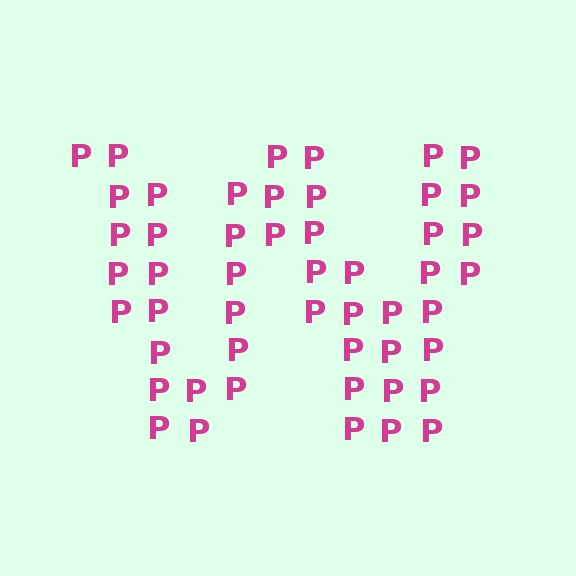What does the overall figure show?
The overall figure shows the letter W.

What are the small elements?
The small elements are letter P's.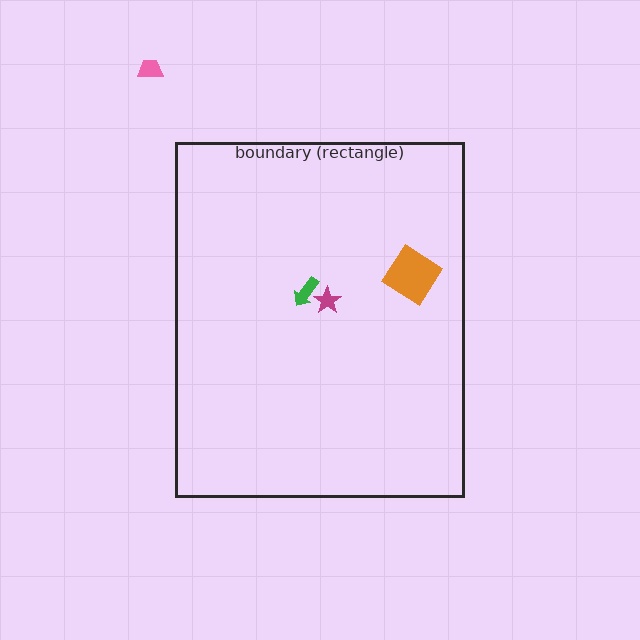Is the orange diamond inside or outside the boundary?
Inside.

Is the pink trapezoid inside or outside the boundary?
Outside.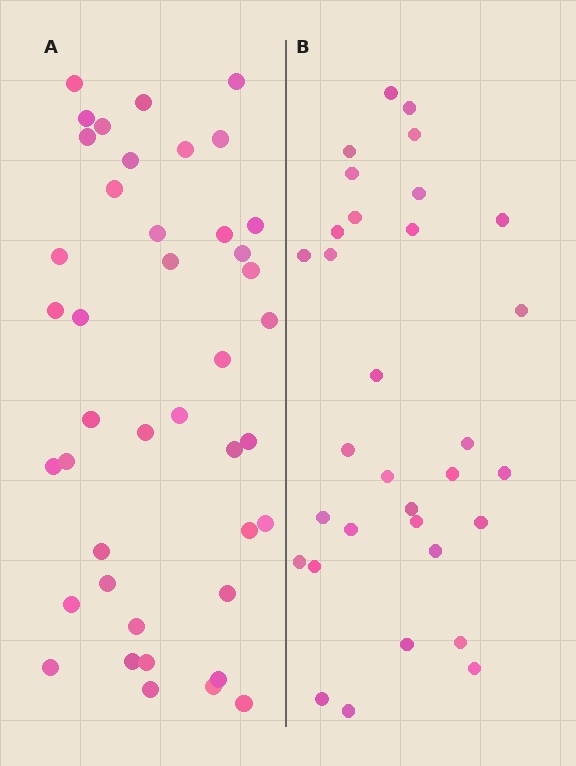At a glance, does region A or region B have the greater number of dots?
Region A (the left region) has more dots.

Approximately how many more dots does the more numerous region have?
Region A has roughly 10 or so more dots than region B.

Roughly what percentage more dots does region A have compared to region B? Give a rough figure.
About 30% more.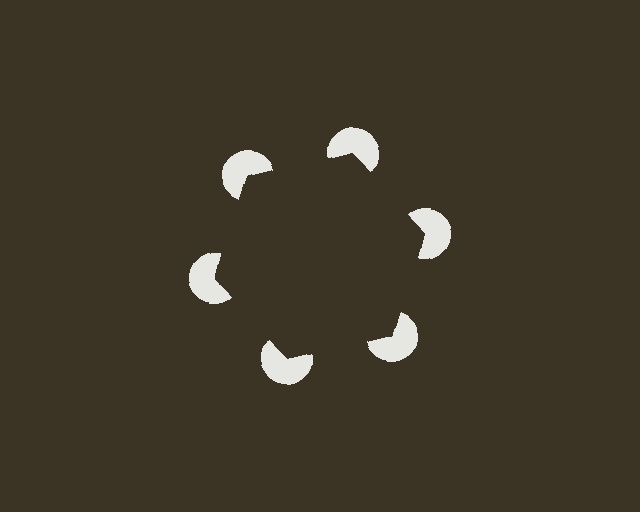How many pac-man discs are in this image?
There are 6 — one at each vertex of the illusory hexagon.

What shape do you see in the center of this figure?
An illusory hexagon — its edges are inferred from the aligned wedge cuts in the pac-man discs, not physically drawn.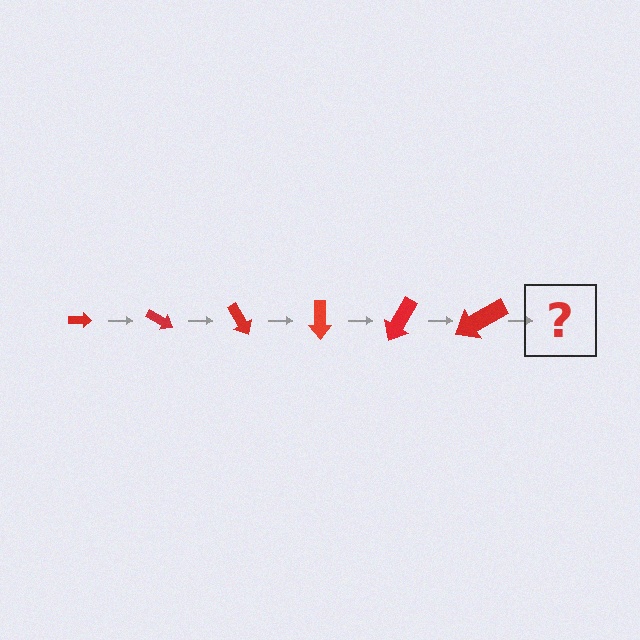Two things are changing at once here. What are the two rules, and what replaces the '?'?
The two rules are that the arrow grows larger each step and it rotates 30 degrees each step. The '?' should be an arrow, larger than the previous one and rotated 180 degrees from the start.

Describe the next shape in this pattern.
It should be an arrow, larger than the previous one and rotated 180 degrees from the start.